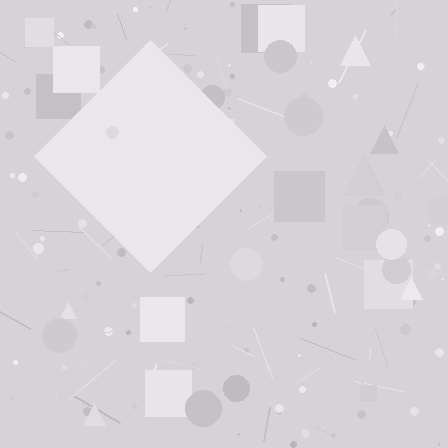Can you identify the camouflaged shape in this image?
The camouflaged shape is a diamond.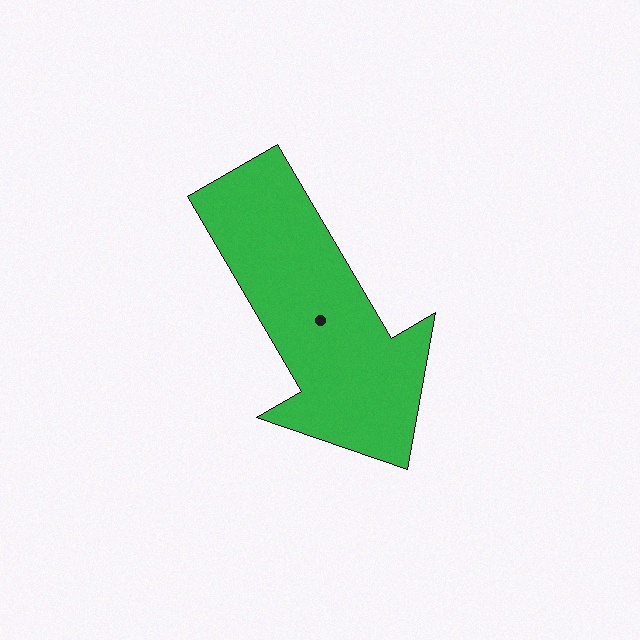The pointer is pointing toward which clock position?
Roughly 5 o'clock.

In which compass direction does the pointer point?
Southeast.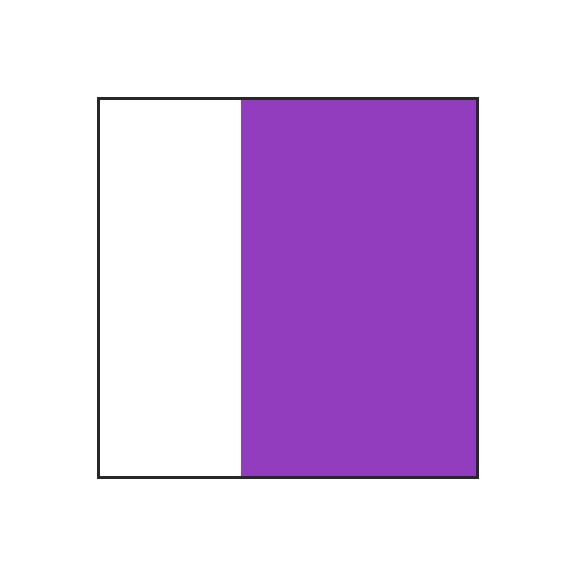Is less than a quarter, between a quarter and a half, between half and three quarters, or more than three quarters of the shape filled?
Between half and three quarters.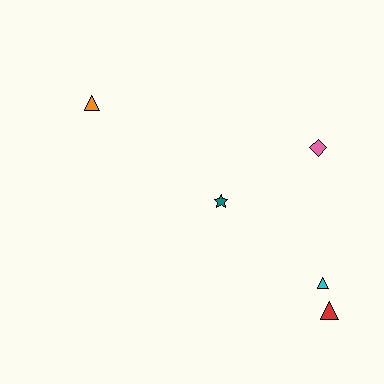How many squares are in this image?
There are no squares.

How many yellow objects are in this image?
There are no yellow objects.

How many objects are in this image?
There are 5 objects.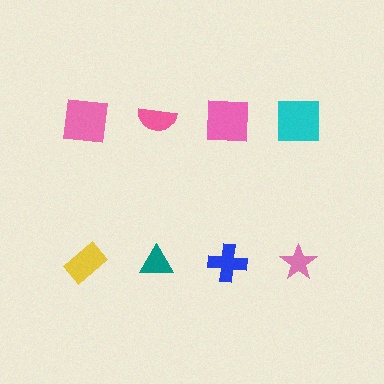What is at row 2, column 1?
A yellow rectangle.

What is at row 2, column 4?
A pink star.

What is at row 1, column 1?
A pink square.